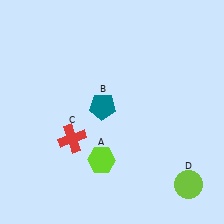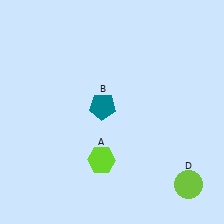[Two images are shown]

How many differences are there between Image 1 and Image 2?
There is 1 difference between the two images.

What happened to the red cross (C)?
The red cross (C) was removed in Image 2. It was in the bottom-left area of Image 1.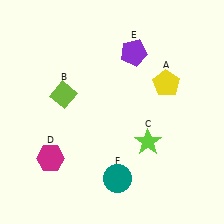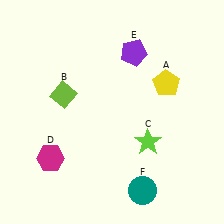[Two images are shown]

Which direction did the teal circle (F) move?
The teal circle (F) moved right.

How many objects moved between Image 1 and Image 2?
1 object moved between the two images.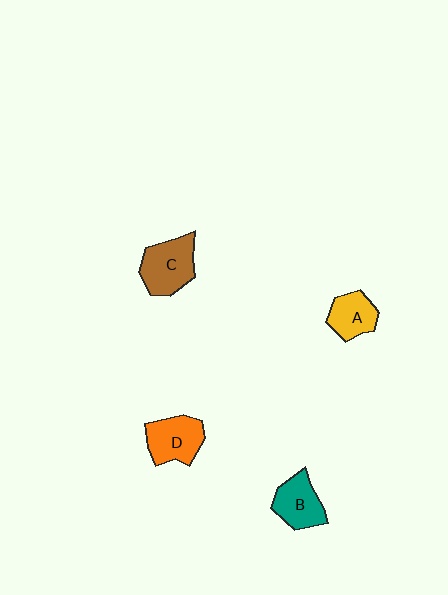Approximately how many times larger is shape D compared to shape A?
Approximately 1.3 times.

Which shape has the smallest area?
Shape A (yellow).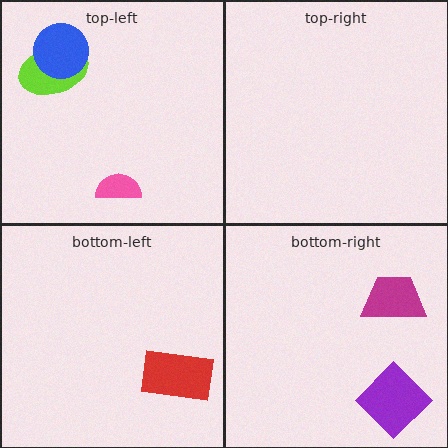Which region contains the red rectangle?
The bottom-left region.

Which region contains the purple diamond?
The bottom-right region.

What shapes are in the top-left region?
The pink semicircle, the lime ellipse, the blue circle.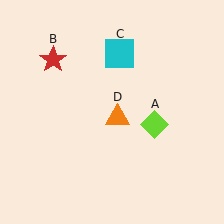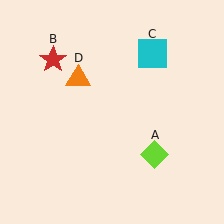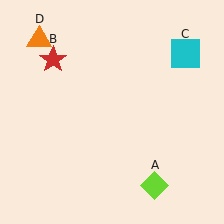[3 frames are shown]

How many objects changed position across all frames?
3 objects changed position: lime diamond (object A), cyan square (object C), orange triangle (object D).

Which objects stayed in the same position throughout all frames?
Red star (object B) remained stationary.